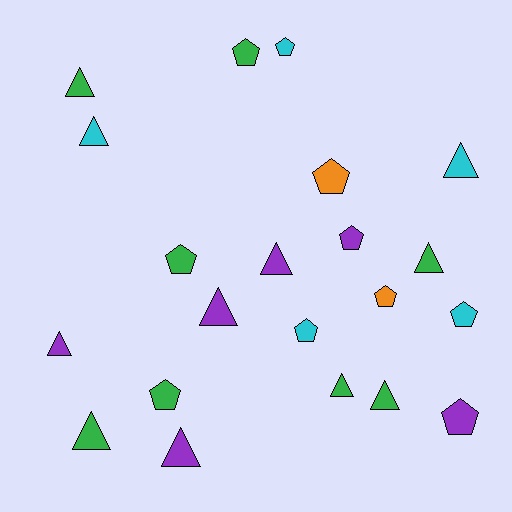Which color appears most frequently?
Green, with 8 objects.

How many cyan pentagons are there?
There are 3 cyan pentagons.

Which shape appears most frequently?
Triangle, with 11 objects.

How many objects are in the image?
There are 21 objects.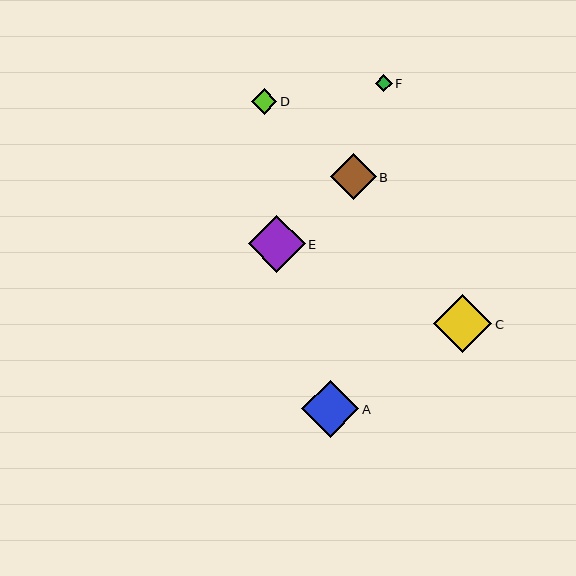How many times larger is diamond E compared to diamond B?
Diamond E is approximately 1.2 times the size of diamond B.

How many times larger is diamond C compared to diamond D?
Diamond C is approximately 2.3 times the size of diamond D.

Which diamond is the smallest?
Diamond F is the smallest with a size of approximately 17 pixels.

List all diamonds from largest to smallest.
From largest to smallest: C, A, E, B, D, F.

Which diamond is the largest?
Diamond C is the largest with a size of approximately 58 pixels.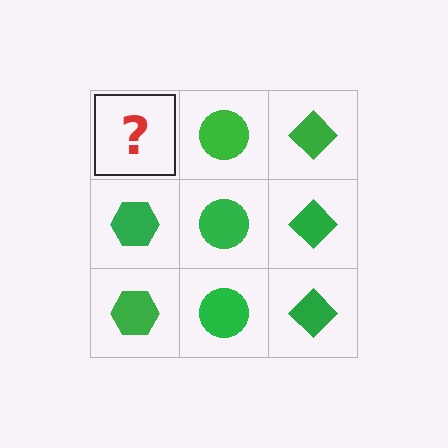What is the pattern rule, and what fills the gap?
The rule is that each column has a consistent shape. The gap should be filled with a green hexagon.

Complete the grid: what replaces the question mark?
The question mark should be replaced with a green hexagon.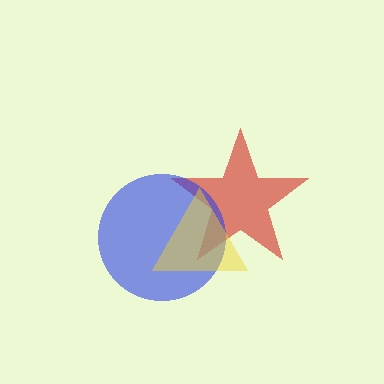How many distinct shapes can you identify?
There are 3 distinct shapes: a red star, a blue circle, a yellow triangle.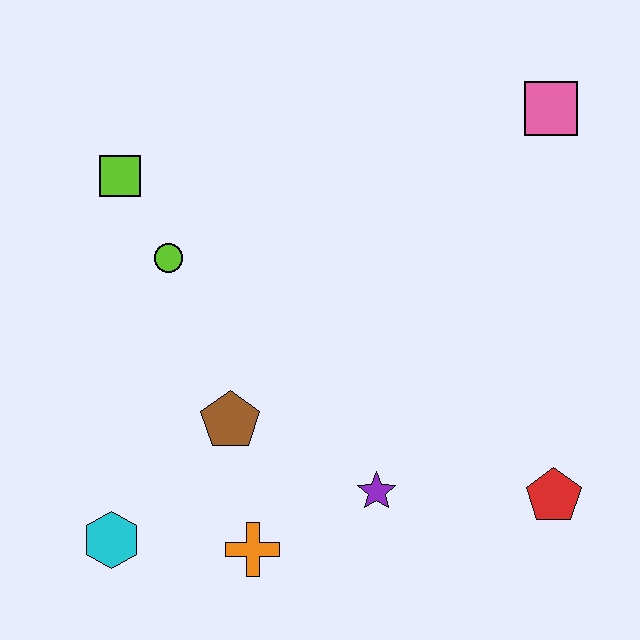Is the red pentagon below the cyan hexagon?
No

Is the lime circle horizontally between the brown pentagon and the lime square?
Yes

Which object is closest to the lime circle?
The lime square is closest to the lime circle.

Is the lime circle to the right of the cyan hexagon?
Yes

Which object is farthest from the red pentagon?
The lime square is farthest from the red pentagon.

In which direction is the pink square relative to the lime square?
The pink square is to the right of the lime square.